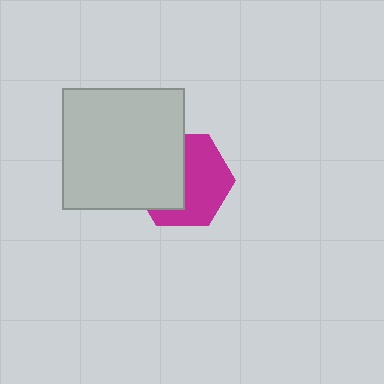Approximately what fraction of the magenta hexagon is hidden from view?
Roughly 46% of the magenta hexagon is hidden behind the light gray square.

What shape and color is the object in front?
The object in front is a light gray square.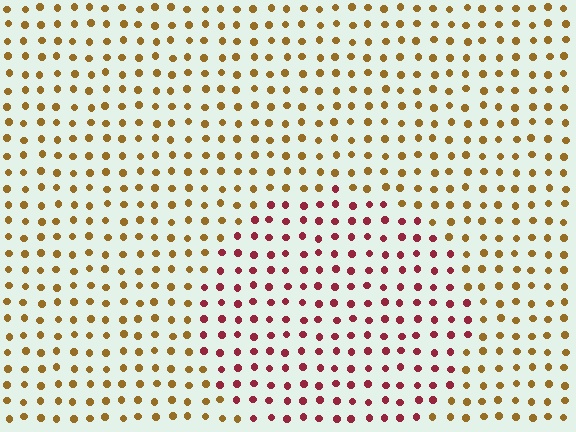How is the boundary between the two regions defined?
The boundary is defined purely by a slight shift in hue (about 51 degrees). Spacing, size, and orientation are identical on both sides.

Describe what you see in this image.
The image is filled with small brown elements in a uniform arrangement. A circle-shaped region is visible where the elements are tinted to a slightly different hue, forming a subtle color boundary.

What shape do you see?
I see a circle.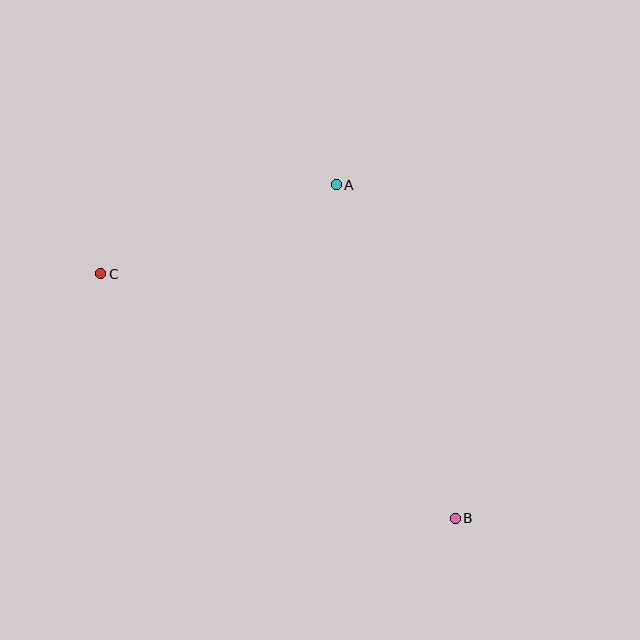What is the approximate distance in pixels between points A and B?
The distance between A and B is approximately 354 pixels.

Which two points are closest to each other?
Points A and C are closest to each other.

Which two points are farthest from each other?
Points B and C are farthest from each other.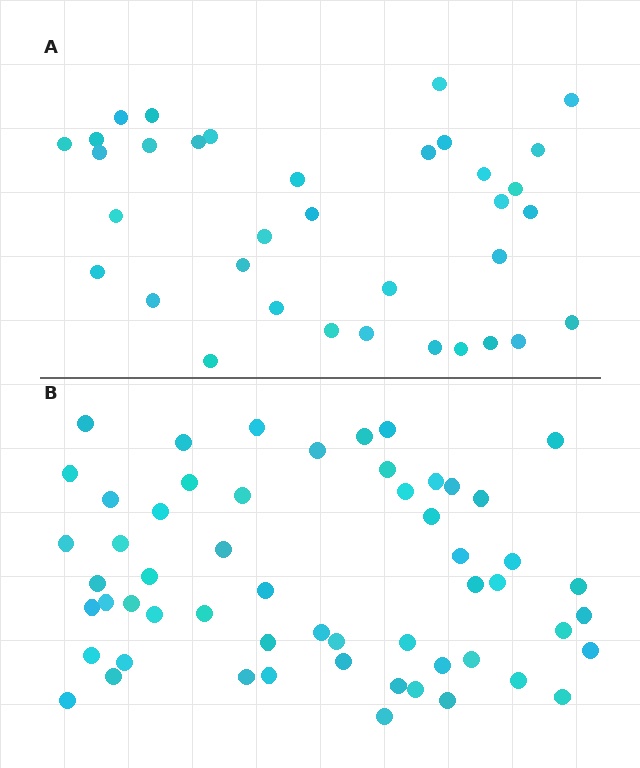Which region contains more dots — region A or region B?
Region B (the bottom region) has more dots.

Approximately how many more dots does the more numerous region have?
Region B has approximately 20 more dots than region A.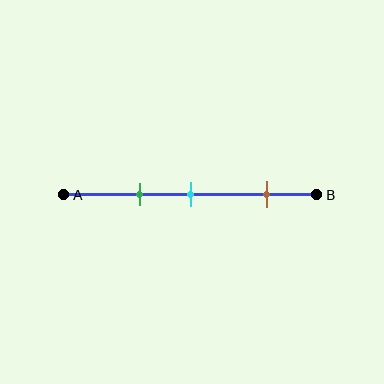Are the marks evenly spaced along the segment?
No, the marks are not evenly spaced.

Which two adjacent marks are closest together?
The green and cyan marks are the closest adjacent pair.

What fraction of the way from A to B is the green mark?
The green mark is approximately 30% (0.3) of the way from A to B.